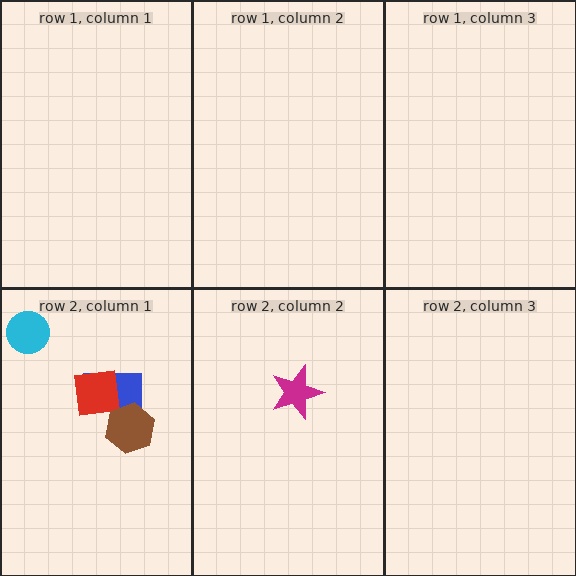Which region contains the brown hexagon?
The row 2, column 1 region.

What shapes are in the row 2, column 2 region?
The magenta star.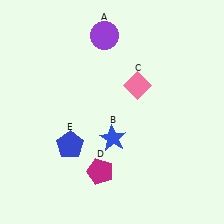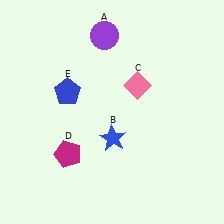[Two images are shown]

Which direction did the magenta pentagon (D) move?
The magenta pentagon (D) moved left.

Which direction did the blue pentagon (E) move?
The blue pentagon (E) moved up.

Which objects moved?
The objects that moved are: the magenta pentagon (D), the blue pentagon (E).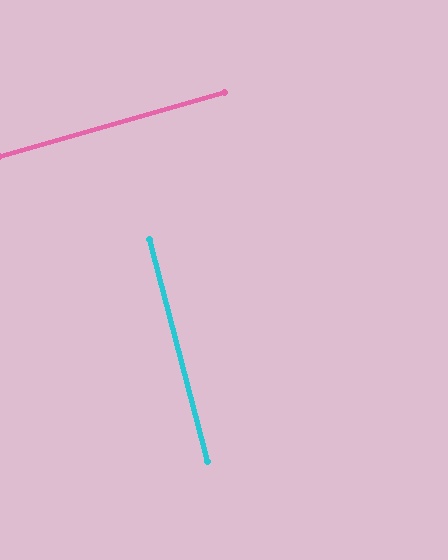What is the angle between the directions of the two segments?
Approximately 89 degrees.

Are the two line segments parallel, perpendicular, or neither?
Perpendicular — they meet at approximately 89°.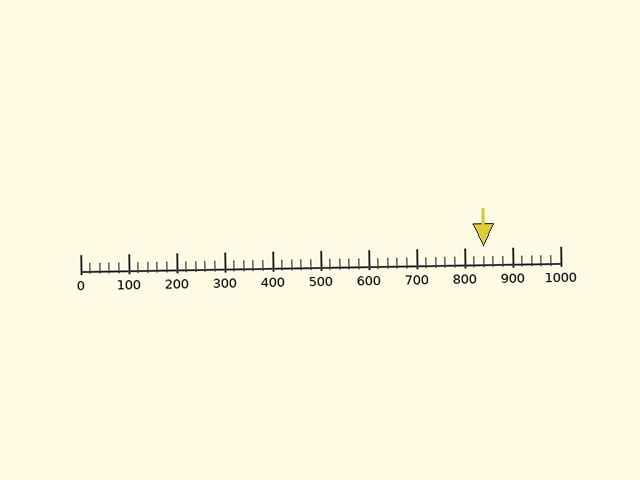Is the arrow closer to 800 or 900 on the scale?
The arrow is closer to 800.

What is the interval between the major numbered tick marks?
The major tick marks are spaced 100 units apart.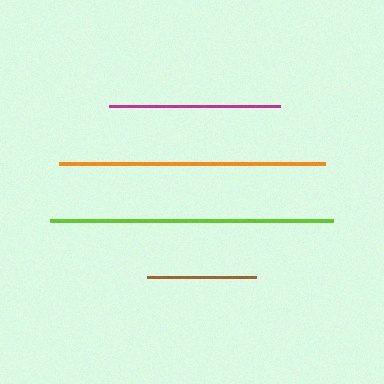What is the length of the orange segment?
The orange segment is approximately 266 pixels long.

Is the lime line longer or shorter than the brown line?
The lime line is longer than the brown line.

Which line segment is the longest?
The lime line is the longest at approximately 284 pixels.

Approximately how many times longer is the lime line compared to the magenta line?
The lime line is approximately 1.7 times the length of the magenta line.